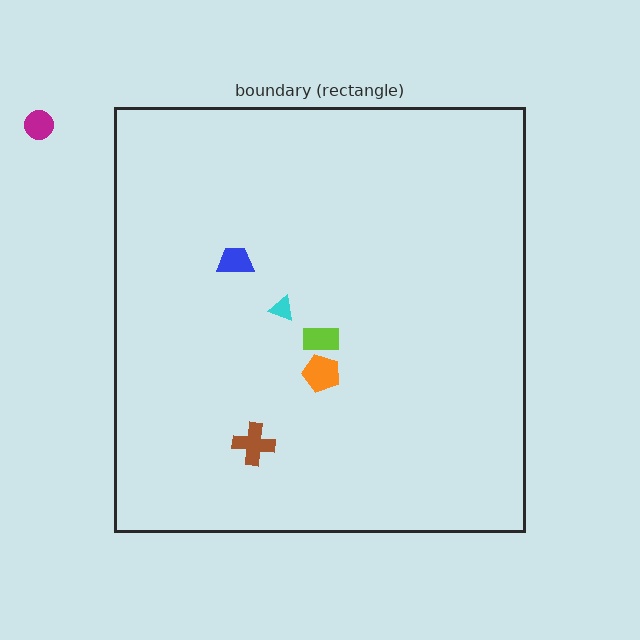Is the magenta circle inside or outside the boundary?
Outside.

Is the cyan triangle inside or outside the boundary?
Inside.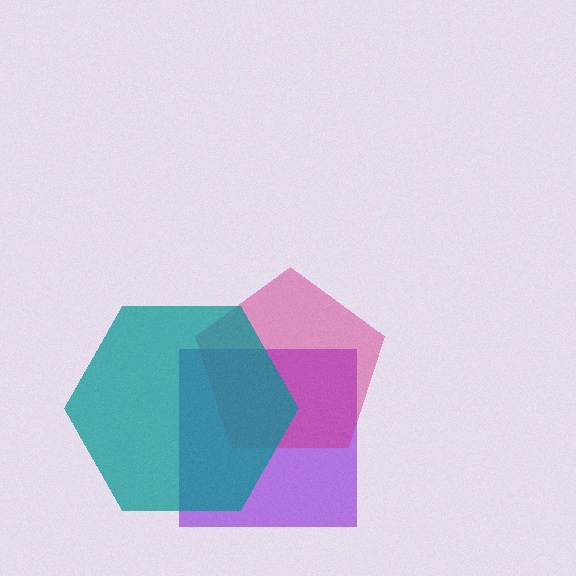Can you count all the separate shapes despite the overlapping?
Yes, there are 3 separate shapes.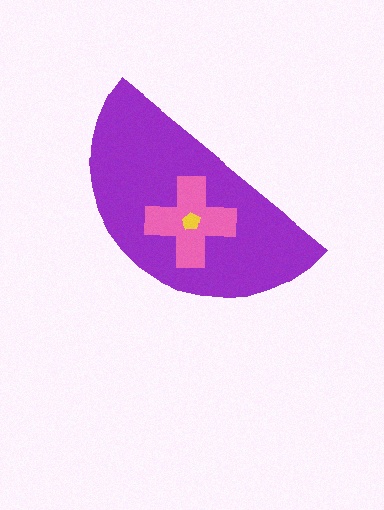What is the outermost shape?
The purple semicircle.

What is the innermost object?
The yellow pentagon.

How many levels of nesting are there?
3.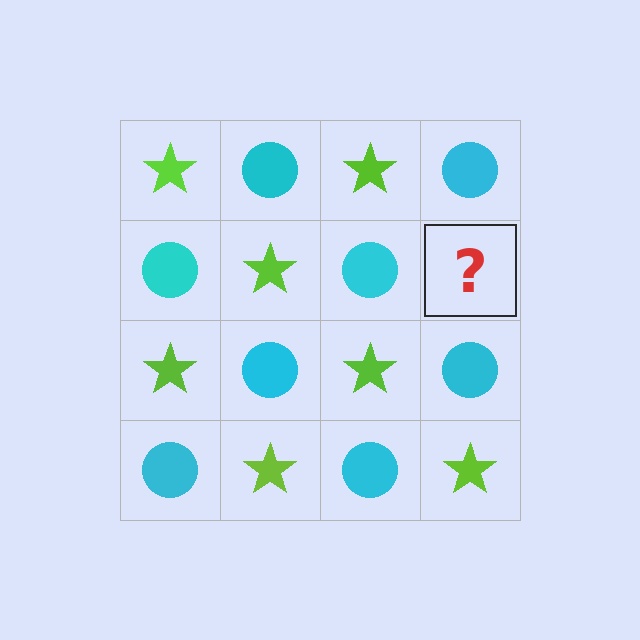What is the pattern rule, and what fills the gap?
The rule is that it alternates lime star and cyan circle in a checkerboard pattern. The gap should be filled with a lime star.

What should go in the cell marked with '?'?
The missing cell should contain a lime star.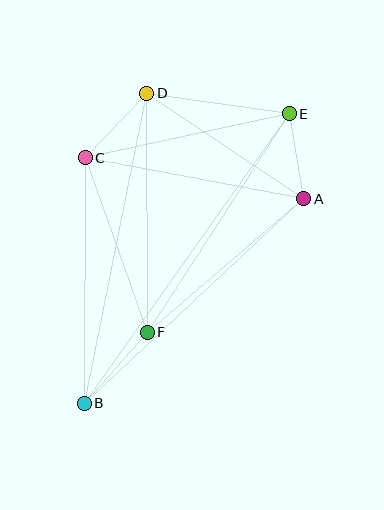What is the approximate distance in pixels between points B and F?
The distance between B and F is approximately 95 pixels.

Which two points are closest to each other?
Points A and E are closest to each other.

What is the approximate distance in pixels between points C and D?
The distance between C and D is approximately 89 pixels.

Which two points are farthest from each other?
Points B and E are farthest from each other.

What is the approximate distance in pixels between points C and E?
The distance between C and E is approximately 209 pixels.